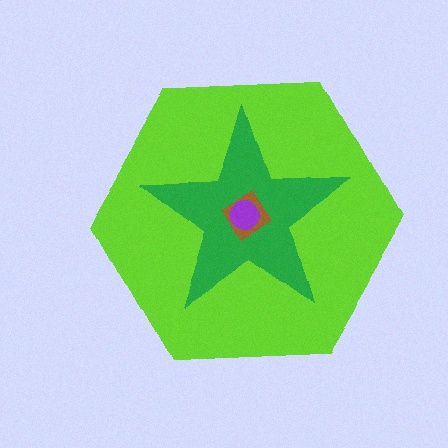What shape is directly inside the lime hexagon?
The green star.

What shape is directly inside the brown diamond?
The purple circle.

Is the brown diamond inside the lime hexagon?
Yes.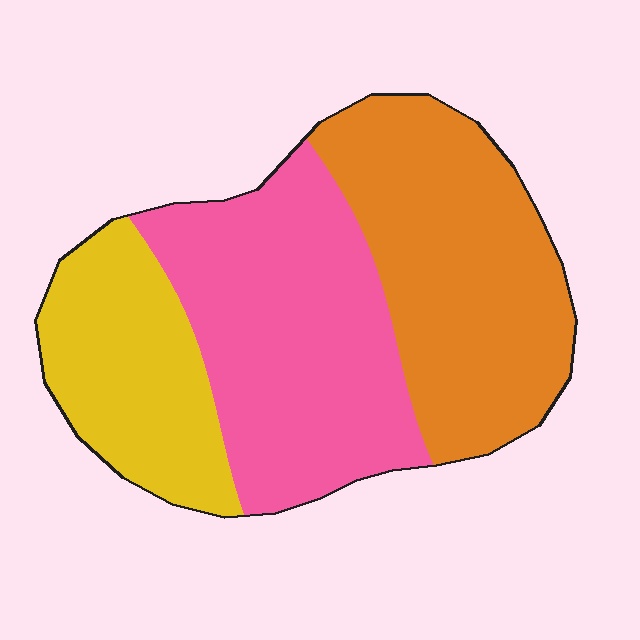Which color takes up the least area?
Yellow, at roughly 25%.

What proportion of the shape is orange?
Orange takes up about three eighths (3/8) of the shape.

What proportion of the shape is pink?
Pink covers about 40% of the shape.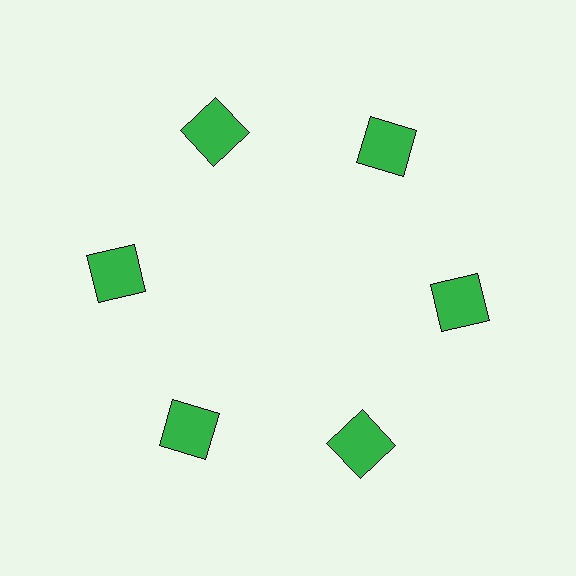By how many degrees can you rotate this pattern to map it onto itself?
The pattern maps onto itself every 60 degrees of rotation.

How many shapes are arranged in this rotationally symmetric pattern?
There are 6 shapes, arranged in 6 groups of 1.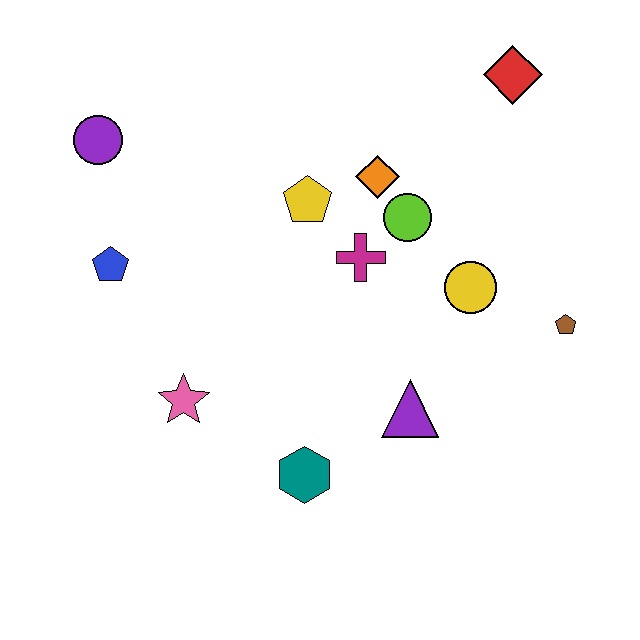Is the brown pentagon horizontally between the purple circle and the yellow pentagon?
No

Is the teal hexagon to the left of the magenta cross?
Yes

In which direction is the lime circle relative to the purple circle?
The lime circle is to the right of the purple circle.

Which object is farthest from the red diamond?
The pink star is farthest from the red diamond.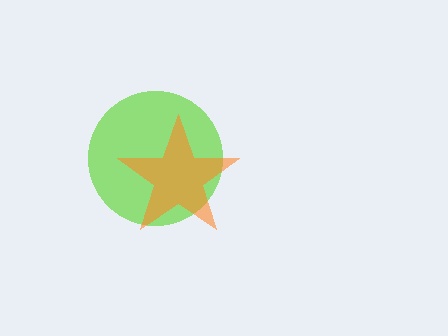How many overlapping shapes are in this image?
There are 2 overlapping shapes in the image.